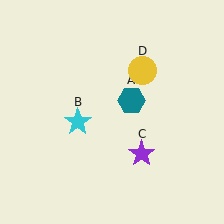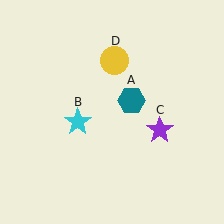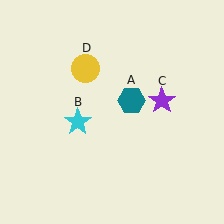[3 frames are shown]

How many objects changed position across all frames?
2 objects changed position: purple star (object C), yellow circle (object D).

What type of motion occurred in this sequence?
The purple star (object C), yellow circle (object D) rotated counterclockwise around the center of the scene.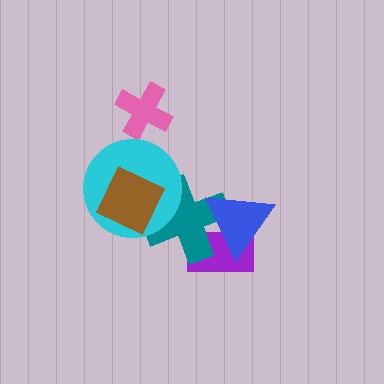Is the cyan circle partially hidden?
Yes, it is partially covered by another shape.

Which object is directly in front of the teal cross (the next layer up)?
The cyan circle is directly in front of the teal cross.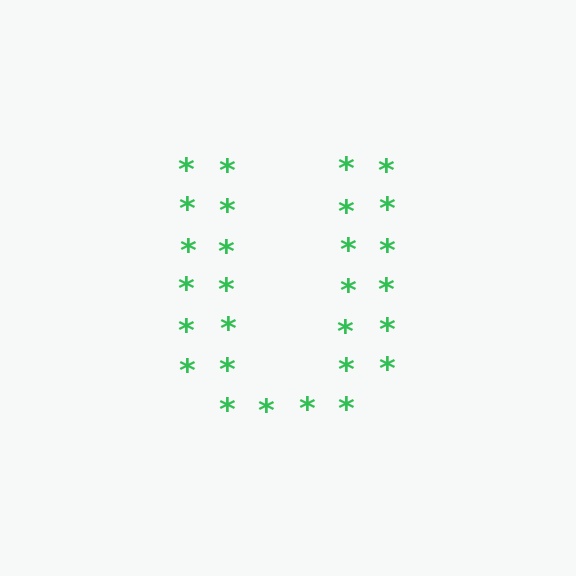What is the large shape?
The large shape is the letter U.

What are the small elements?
The small elements are asterisks.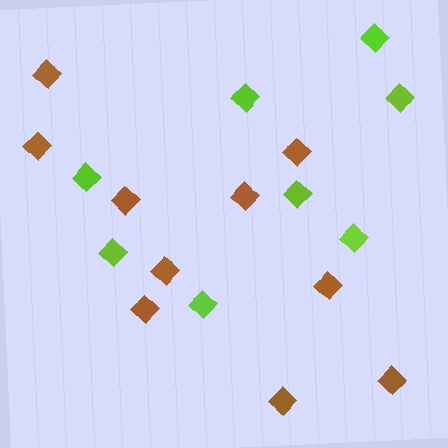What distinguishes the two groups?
There are 2 groups: one group of lime diamonds (8) and one group of brown diamonds (10).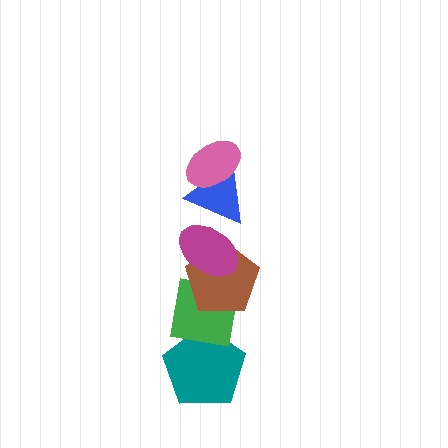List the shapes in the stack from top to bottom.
From top to bottom: the pink ellipse, the blue triangle, the magenta ellipse, the brown pentagon, the green square, the teal pentagon.